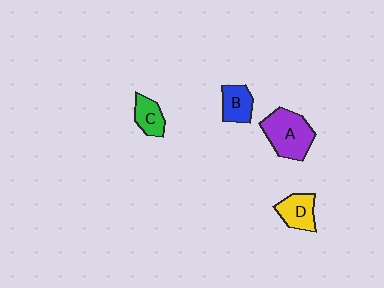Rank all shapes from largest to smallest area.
From largest to smallest: A (purple), D (yellow), B (blue), C (green).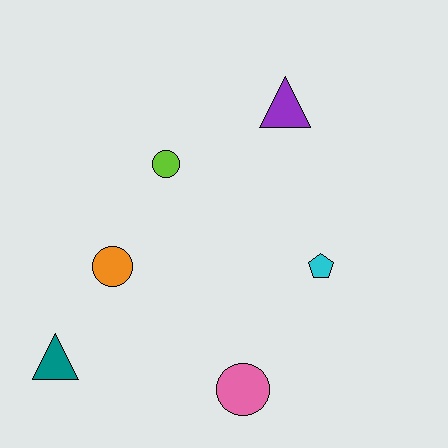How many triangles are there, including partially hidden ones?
There are 2 triangles.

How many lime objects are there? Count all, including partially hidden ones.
There is 1 lime object.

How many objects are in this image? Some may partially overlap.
There are 6 objects.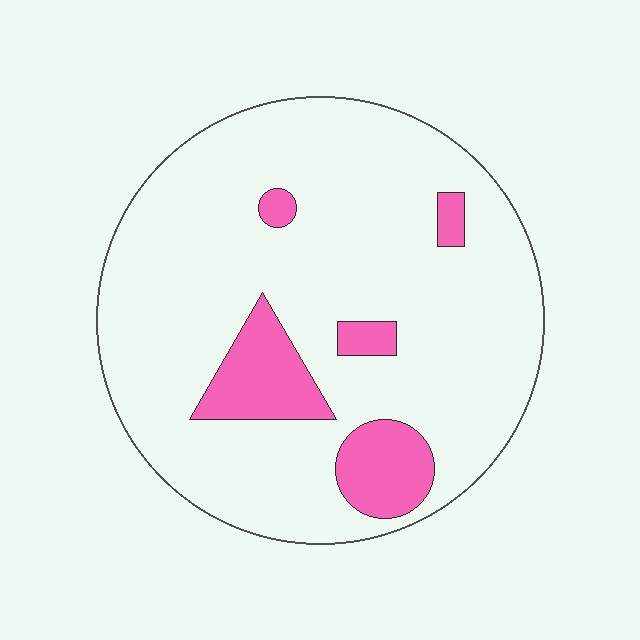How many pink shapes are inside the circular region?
5.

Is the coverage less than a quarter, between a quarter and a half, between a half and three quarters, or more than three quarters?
Less than a quarter.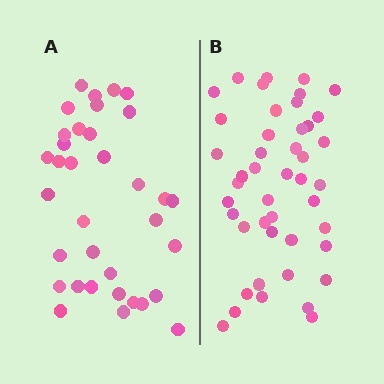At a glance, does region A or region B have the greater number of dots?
Region B (the right region) has more dots.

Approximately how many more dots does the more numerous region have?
Region B has roughly 10 or so more dots than region A.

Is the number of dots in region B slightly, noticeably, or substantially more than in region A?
Region B has noticeably more, but not dramatically so. The ratio is roughly 1.3 to 1.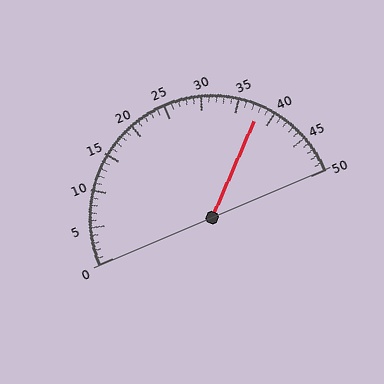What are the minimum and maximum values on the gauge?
The gauge ranges from 0 to 50.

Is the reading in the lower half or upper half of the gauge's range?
The reading is in the upper half of the range (0 to 50).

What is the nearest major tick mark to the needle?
The nearest major tick mark is 40.